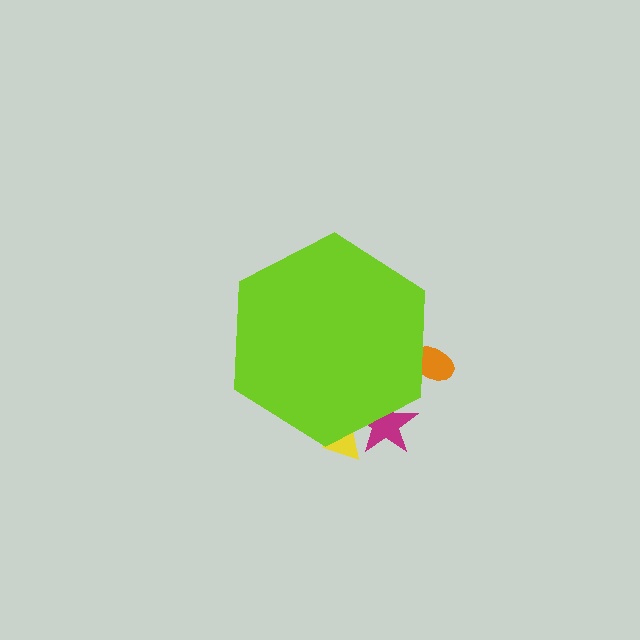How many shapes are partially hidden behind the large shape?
3 shapes are partially hidden.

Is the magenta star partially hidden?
Yes, the magenta star is partially hidden behind the lime hexagon.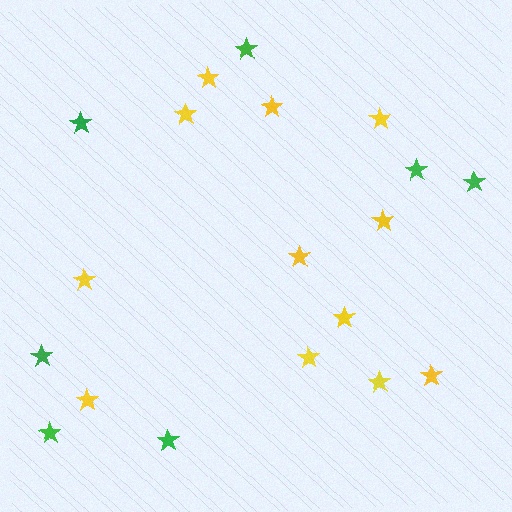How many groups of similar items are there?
There are 2 groups: one group of green stars (7) and one group of yellow stars (12).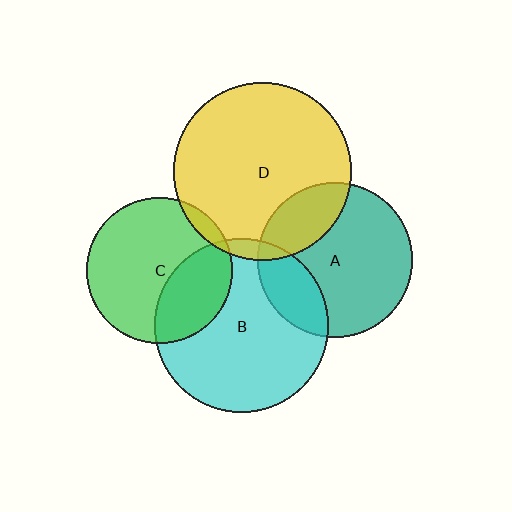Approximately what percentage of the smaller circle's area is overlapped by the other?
Approximately 5%.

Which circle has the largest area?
Circle D (yellow).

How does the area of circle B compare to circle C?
Approximately 1.4 times.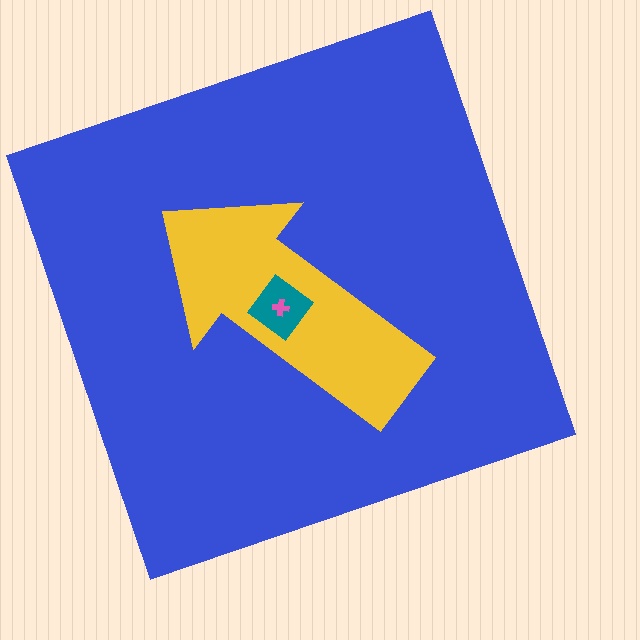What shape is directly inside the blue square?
The yellow arrow.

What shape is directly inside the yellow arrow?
The teal diamond.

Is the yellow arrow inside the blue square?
Yes.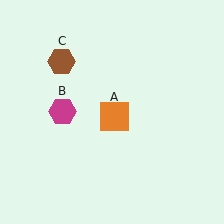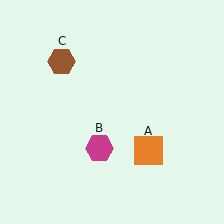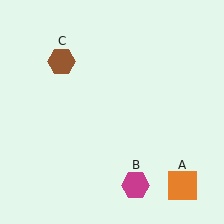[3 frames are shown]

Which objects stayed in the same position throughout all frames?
Brown hexagon (object C) remained stationary.